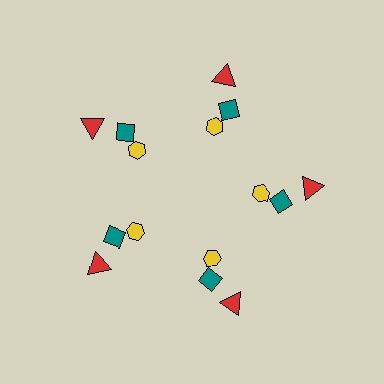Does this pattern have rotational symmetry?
Yes, this pattern has 5-fold rotational symmetry. It looks the same after rotating 72 degrees around the center.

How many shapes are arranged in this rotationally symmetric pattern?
There are 15 shapes, arranged in 5 groups of 3.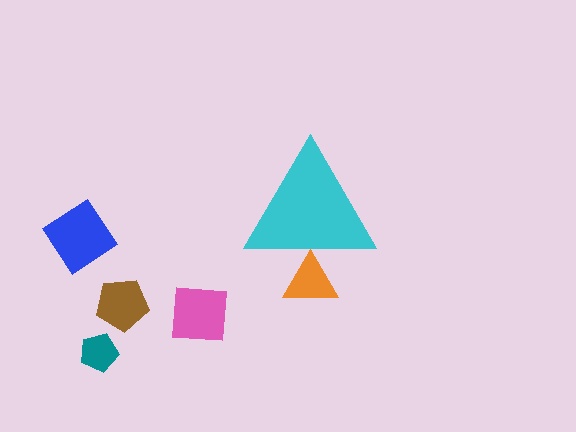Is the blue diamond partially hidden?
No, the blue diamond is fully visible.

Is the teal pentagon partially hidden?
No, the teal pentagon is fully visible.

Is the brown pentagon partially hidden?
No, the brown pentagon is fully visible.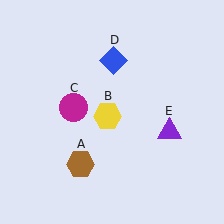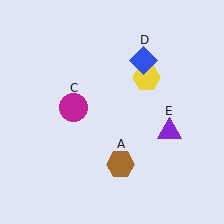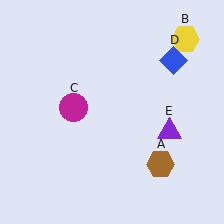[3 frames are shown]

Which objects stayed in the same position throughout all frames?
Magenta circle (object C) and purple triangle (object E) remained stationary.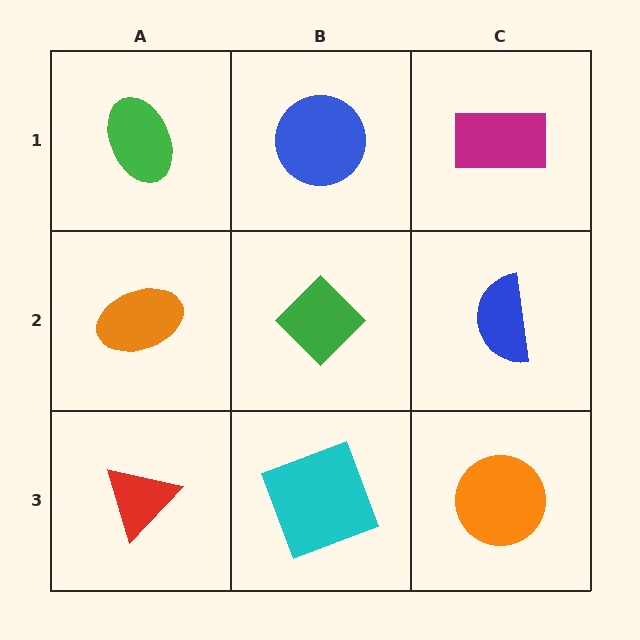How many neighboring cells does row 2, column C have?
3.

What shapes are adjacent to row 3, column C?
A blue semicircle (row 2, column C), a cyan square (row 3, column B).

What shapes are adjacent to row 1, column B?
A green diamond (row 2, column B), a green ellipse (row 1, column A), a magenta rectangle (row 1, column C).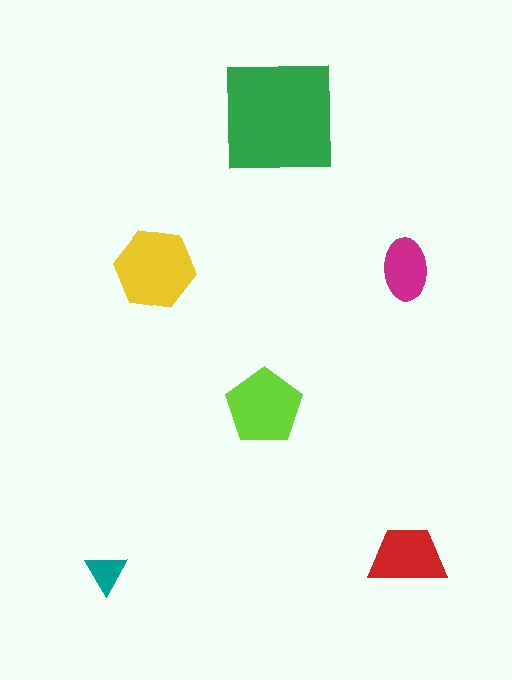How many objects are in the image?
There are 6 objects in the image.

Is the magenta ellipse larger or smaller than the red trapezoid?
Smaller.